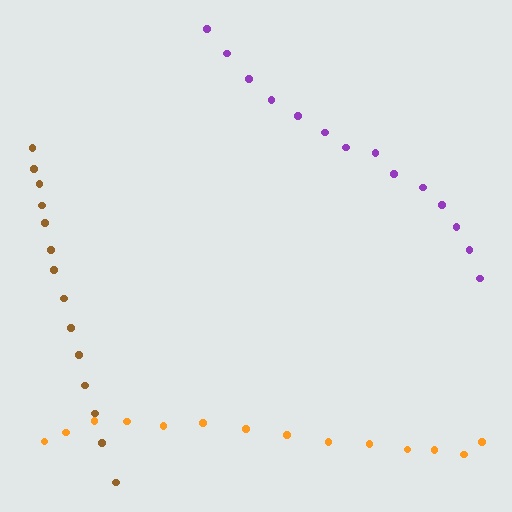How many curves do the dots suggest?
There are 3 distinct paths.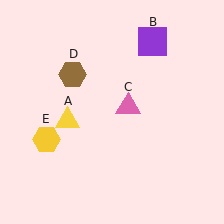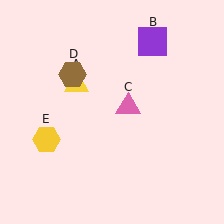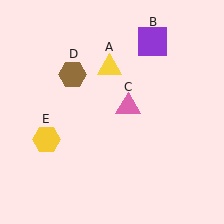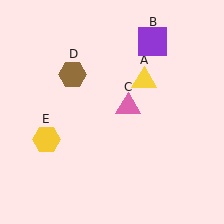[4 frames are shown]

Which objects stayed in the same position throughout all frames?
Purple square (object B) and pink triangle (object C) and brown hexagon (object D) and yellow hexagon (object E) remained stationary.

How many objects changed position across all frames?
1 object changed position: yellow triangle (object A).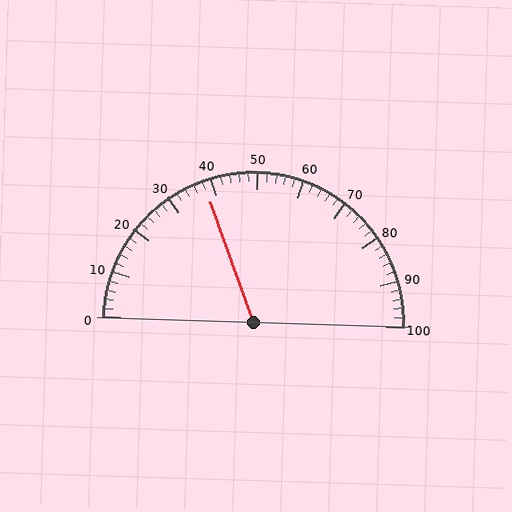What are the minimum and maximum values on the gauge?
The gauge ranges from 0 to 100.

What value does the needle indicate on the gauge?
The needle indicates approximately 38.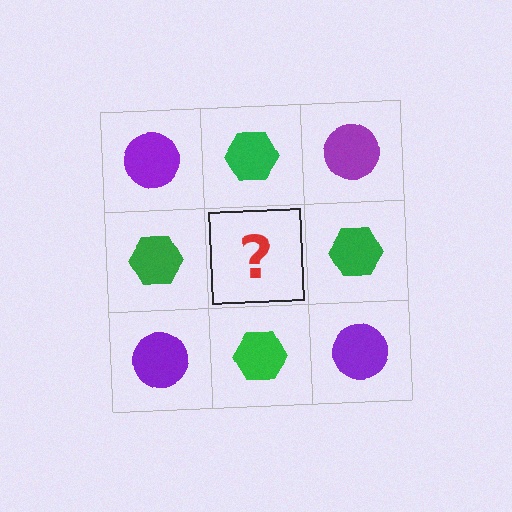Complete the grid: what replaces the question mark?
The question mark should be replaced with a purple circle.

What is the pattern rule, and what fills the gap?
The rule is that it alternates purple circle and green hexagon in a checkerboard pattern. The gap should be filled with a purple circle.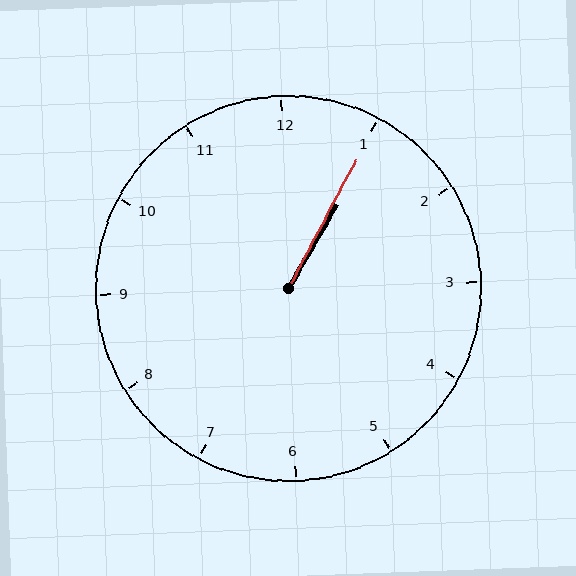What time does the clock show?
1:05.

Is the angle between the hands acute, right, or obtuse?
It is acute.